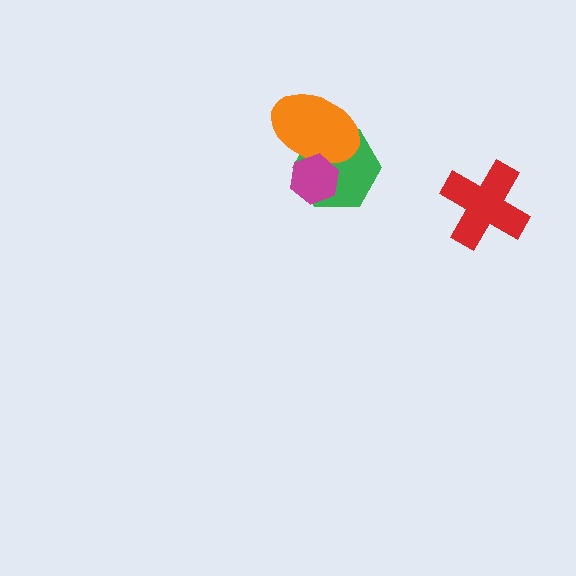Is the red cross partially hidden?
No, no other shape covers it.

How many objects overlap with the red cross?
0 objects overlap with the red cross.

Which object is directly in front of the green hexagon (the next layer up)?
The orange ellipse is directly in front of the green hexagon.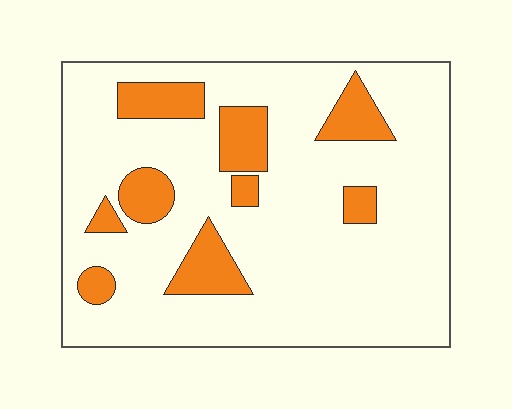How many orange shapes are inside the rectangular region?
9.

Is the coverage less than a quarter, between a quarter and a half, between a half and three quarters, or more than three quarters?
Less than a quarter.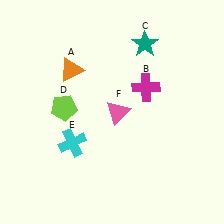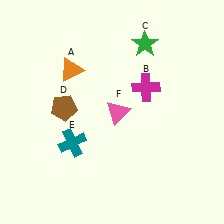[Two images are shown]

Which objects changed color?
C changed from teal to green. D changed from lime to brown. E changed from cyan to teal.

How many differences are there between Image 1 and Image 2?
There are 3 differences between the two images.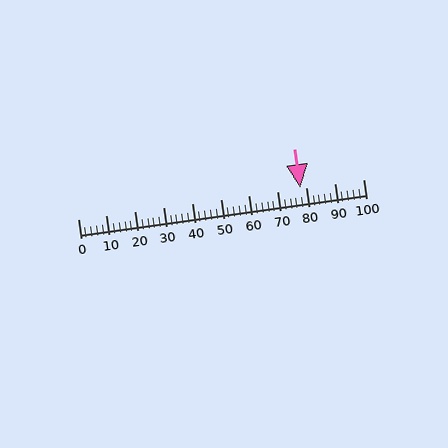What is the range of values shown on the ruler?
The ruler shows values from 0 to 100.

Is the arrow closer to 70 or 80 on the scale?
The arrow is closer to 80.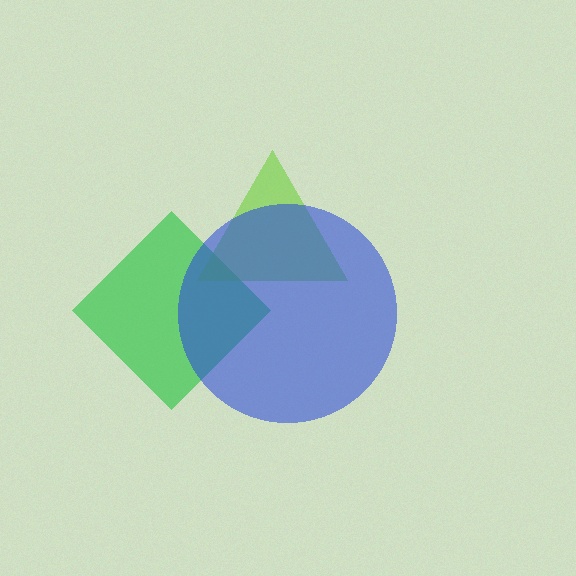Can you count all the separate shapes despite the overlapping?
Yes, there are 3 separate shapes.